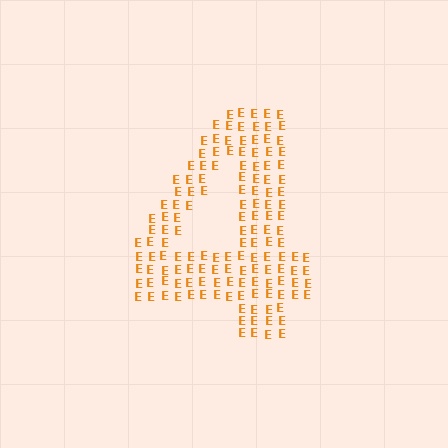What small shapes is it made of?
It is made of small letter E's.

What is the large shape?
The large shape is the digit 4.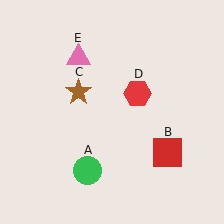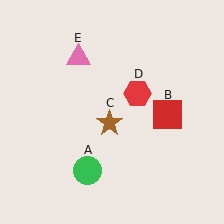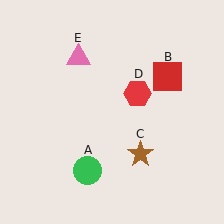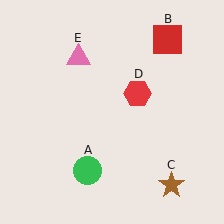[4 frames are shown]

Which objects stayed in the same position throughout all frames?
Green circle (object A) and red hexagon (object D) and pink triangle (object E) remained stationary.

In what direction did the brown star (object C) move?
The brown star (object C) moved down and to the right.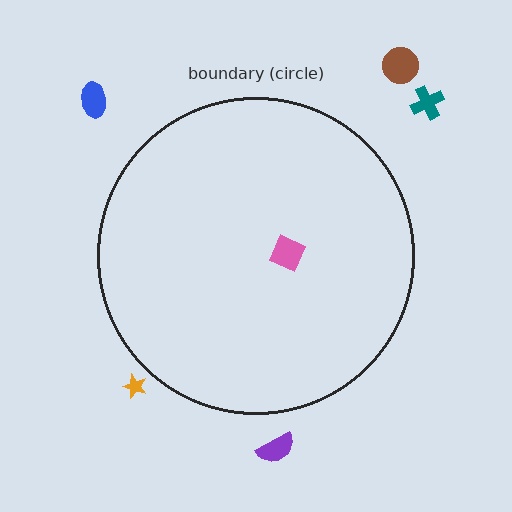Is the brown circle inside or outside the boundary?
Outside.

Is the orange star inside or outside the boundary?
Outside.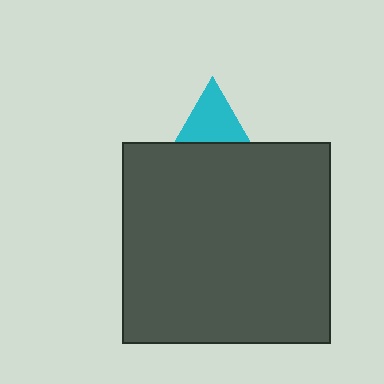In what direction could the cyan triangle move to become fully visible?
The cyan triangle could move up. That would shift it out from behind the dark gray rectangle entirely.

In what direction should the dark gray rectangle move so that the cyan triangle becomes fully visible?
The dark gray rectangle should move down. That is the shortest direction to clear the overlap and leave the cyan triangle fully visible.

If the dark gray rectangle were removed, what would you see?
You would see the complete cyan triangle.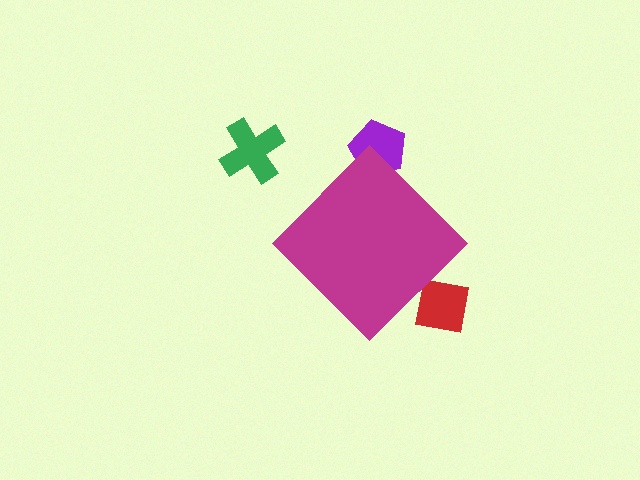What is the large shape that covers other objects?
A magenta diamond.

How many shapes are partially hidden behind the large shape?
2 shapes are partially hidden.